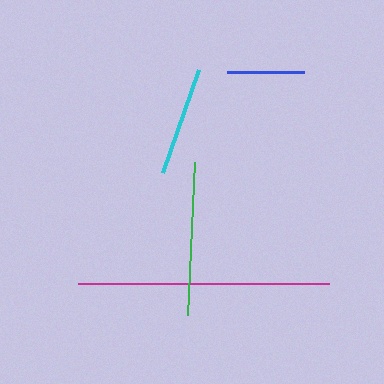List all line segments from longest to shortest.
From longest to shortest: magenta, green, cyan, blue.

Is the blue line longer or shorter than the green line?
The green line is longer than the blue line.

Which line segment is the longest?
The magenta line is the longest at approximately 251 pixels.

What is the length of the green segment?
The green segment is approximately 153 pixels long.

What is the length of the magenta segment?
The magenta segment is approximately 251 pixels long.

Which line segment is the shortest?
The blue line is the shortest at approximately 77 pixels.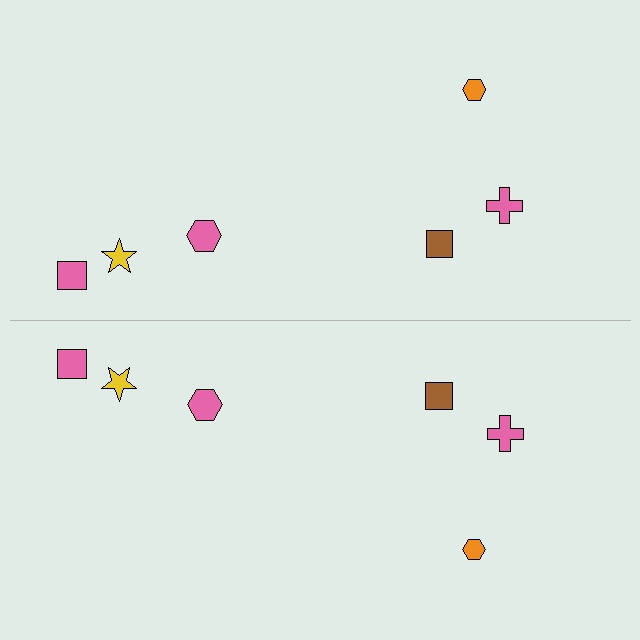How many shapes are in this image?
There are 12 shapes in this image.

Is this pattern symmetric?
Yes, this pattern has bilateral (reflection) symmetry.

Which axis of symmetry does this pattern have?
The pattern has a horizontal axis of symmetry running through the center of the image.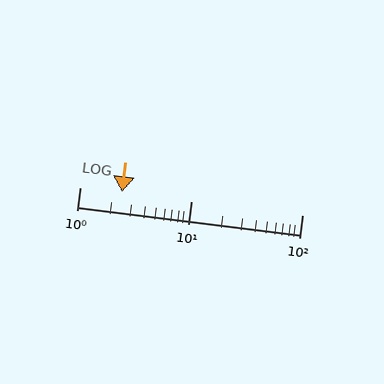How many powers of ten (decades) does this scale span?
The scale spans 2 decades, from 1 to 100.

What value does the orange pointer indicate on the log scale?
The pointer indicates approximately 2.4.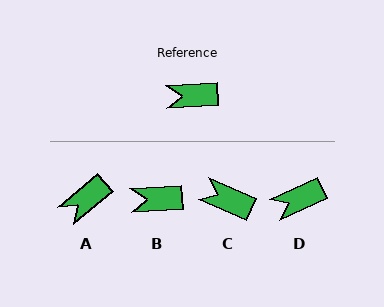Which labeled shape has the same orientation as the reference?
B.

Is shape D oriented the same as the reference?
No, it is off by about 21 degrees.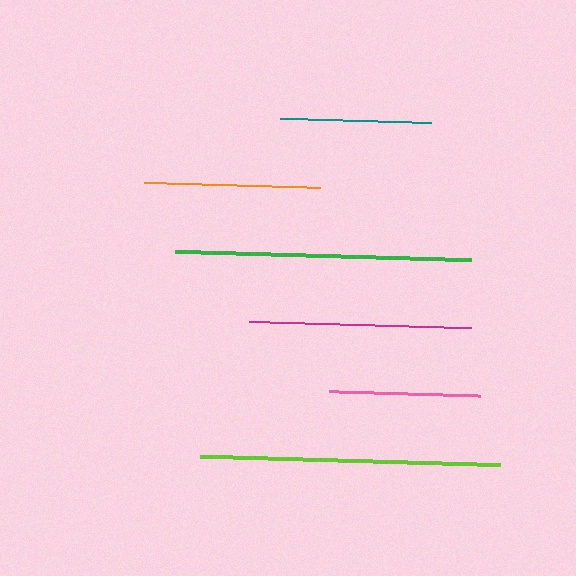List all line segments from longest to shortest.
From longest to shortest: lime, green, magenta, orange, teal, pink.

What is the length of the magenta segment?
The magenta segment is approximately 222 pixels long.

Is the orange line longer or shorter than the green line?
The green line is longer than the orange line.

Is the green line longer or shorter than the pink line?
The green line is longer than the pink line.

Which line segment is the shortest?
The pink line is the shortest at approximately 151 pixels.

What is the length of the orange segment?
The orange segment is approximately 175 pixels long.